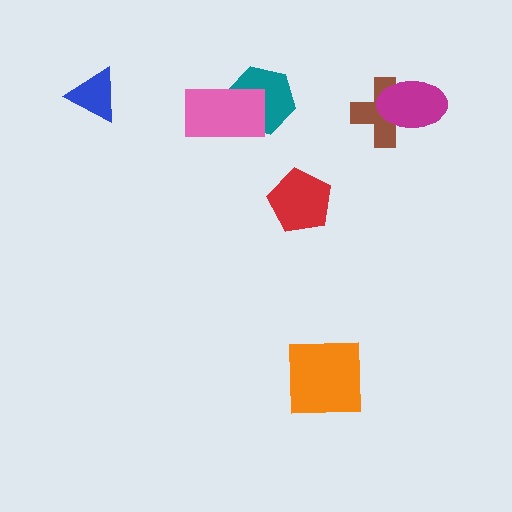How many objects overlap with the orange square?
0 objects overlap with the orange square.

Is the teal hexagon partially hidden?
Yes, it is partially covered by another shape.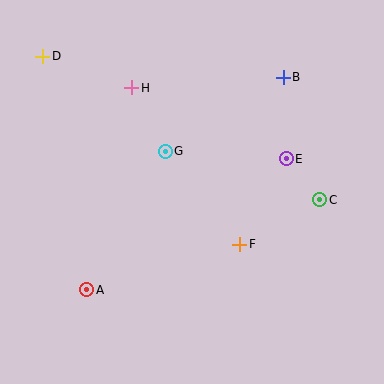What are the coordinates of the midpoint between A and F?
The midpoint between A and F is at (163, 267).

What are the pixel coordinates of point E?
Point E is at (286, 159).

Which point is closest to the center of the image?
Point G at (165, 151) is closest to the center.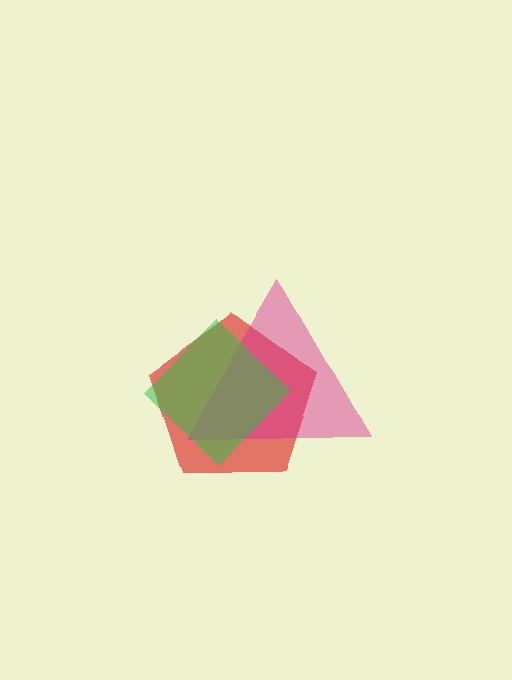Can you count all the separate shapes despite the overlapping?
Yes, there are 3 separate shapes.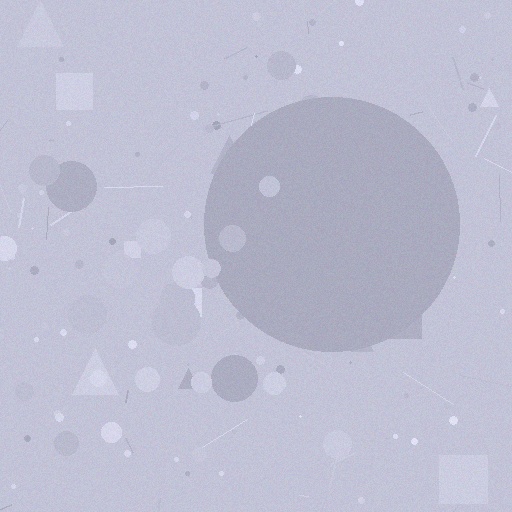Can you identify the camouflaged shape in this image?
The camouflaged shape is a circle.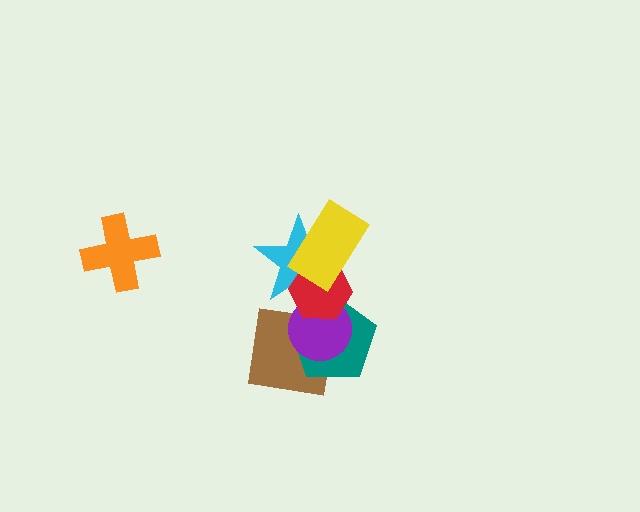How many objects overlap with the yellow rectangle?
2 objects overlap with the yellow rectangle.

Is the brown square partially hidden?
Yes, it is partially covered by another shape.